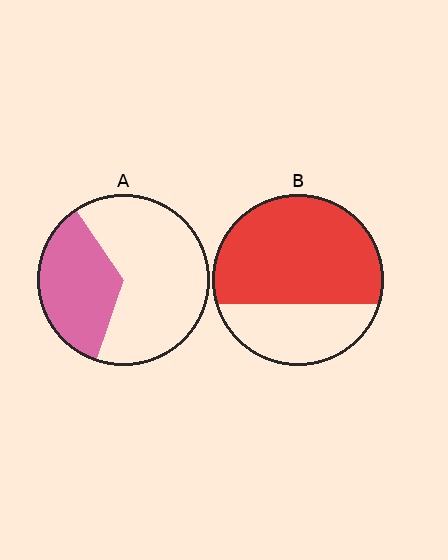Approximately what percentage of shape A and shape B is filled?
A is approximately 35% and B is approximately 70%.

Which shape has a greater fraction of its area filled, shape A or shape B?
Shape B.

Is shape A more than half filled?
No.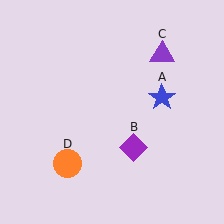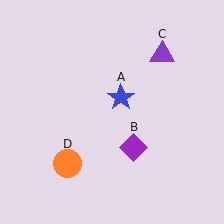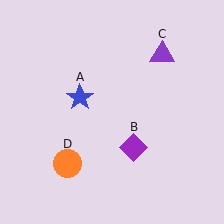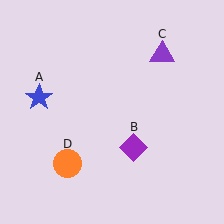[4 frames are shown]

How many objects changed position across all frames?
1 object changed position: blue star (object A).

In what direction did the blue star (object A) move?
The blue star (object A) moved left.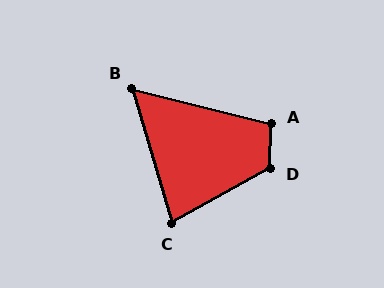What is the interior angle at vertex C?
Approximately 77 degrees (acute).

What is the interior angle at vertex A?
Approximately 103 degrees (obtuse).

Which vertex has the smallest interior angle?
B, at approximately 59 degrees.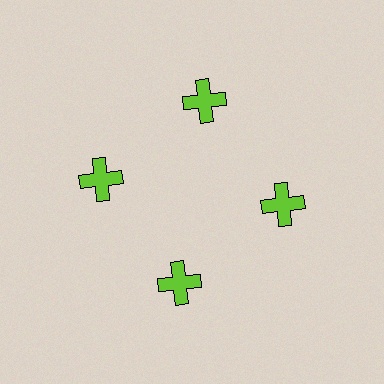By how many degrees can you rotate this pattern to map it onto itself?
The pattern maps onto itself every 90 degrees of rotation.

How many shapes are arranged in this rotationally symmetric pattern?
There are 4 shapes, arranged in 4 groups of 1.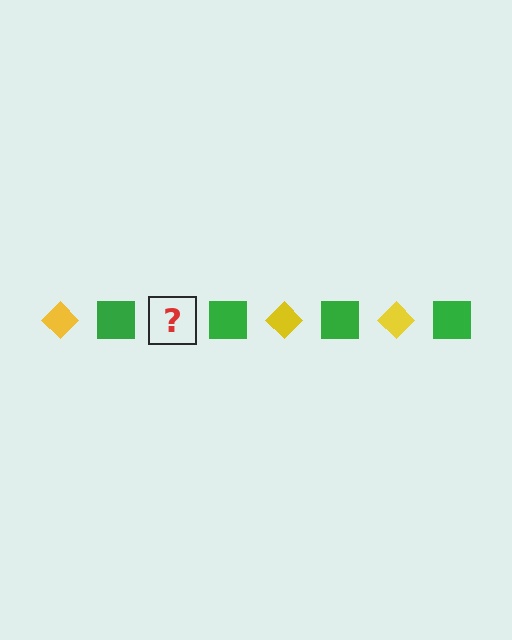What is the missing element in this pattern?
The missing element is a yellow diamond.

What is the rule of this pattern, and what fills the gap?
The rule is that the pattern alternates between yellow diamond and green square. The gap should be filled with a yellow diamond.